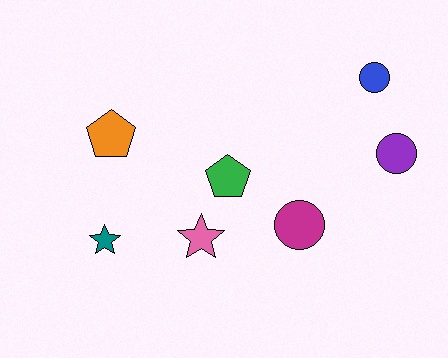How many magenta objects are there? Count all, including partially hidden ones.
There is 1 magenta object.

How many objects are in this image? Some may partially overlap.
There are 7 objects.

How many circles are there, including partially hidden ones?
There are 3 circles.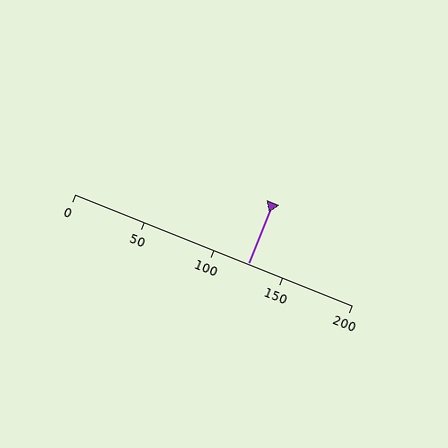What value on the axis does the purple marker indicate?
The marker indicates approximately 125.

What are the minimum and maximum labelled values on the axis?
The axis runs from 0 to 200.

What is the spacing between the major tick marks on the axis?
The major ticks are spaced 50 apart.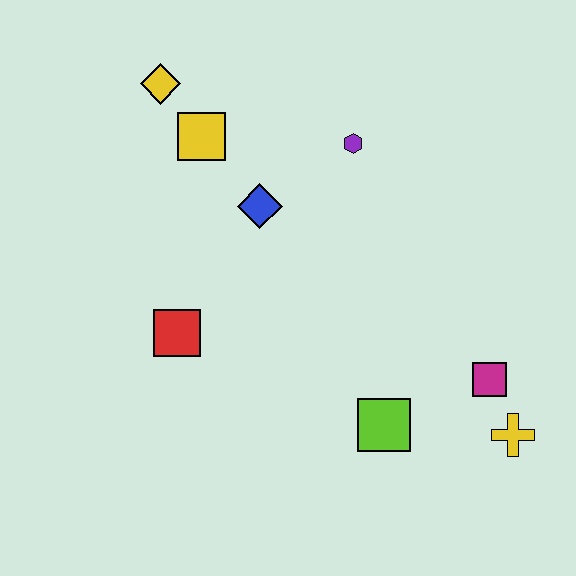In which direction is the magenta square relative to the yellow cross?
The magenta square is above the yellow cross.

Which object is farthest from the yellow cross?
The yellow diamond is farthest from the yellow cross.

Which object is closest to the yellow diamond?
The yellow square is closest to the yellow diamond.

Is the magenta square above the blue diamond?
No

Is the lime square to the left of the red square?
No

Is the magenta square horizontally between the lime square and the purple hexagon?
No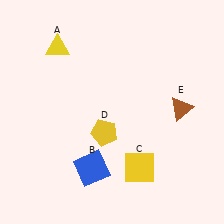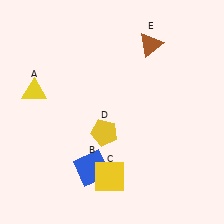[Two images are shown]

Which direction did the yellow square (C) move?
The yellow square (C) moved left.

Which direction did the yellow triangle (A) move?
The yellow triangle (A) moved down.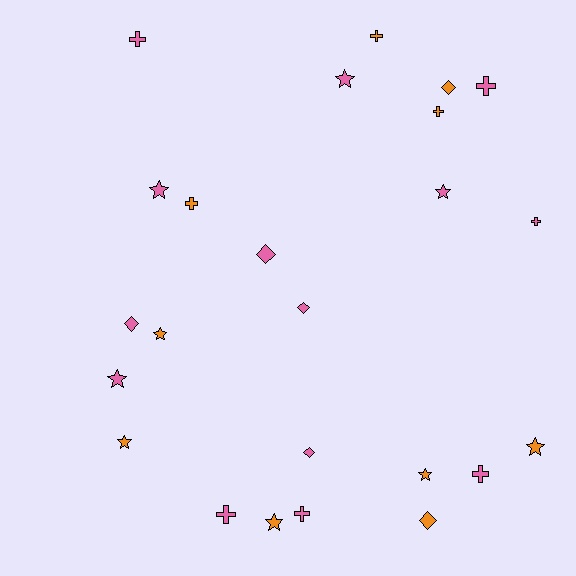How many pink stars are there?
There are 4 pink stars.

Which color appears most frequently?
Pink, with 14 objects.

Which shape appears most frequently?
Star, with 9 objects.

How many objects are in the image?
There are 24 objects.